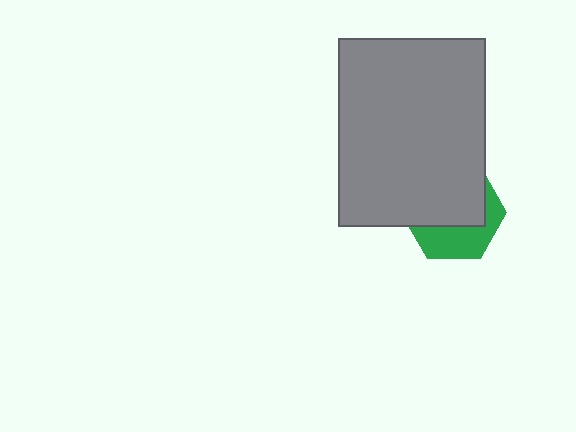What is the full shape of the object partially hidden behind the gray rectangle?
The partially hidden object is a green hexagon.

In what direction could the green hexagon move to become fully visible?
The green hexagon could move down. That would shift it out from behind the gray rectangle entirely.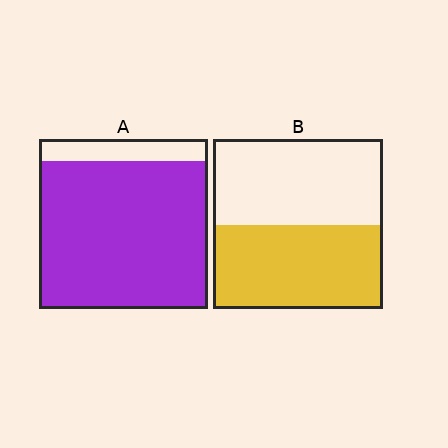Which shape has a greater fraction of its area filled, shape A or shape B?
Shape A.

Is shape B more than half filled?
Roughly half.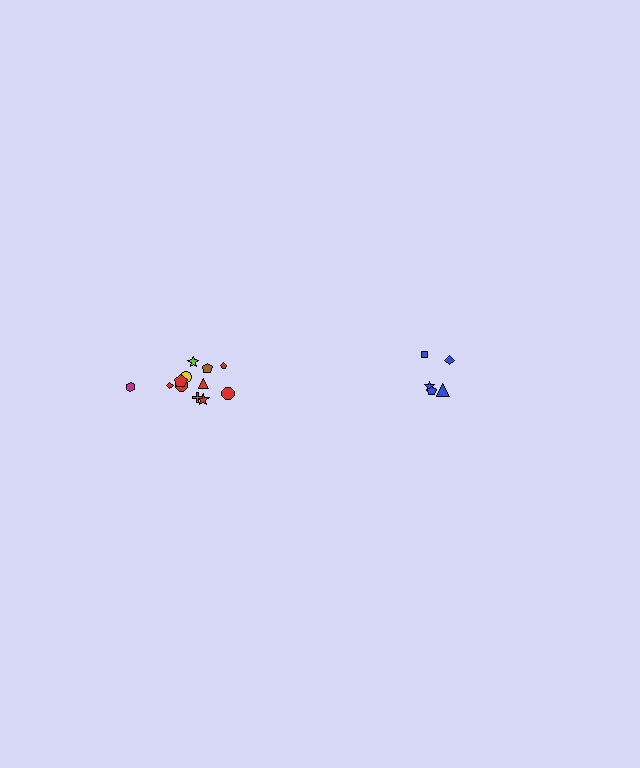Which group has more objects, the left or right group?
The left group.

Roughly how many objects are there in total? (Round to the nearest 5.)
Roughly 15 objects in total.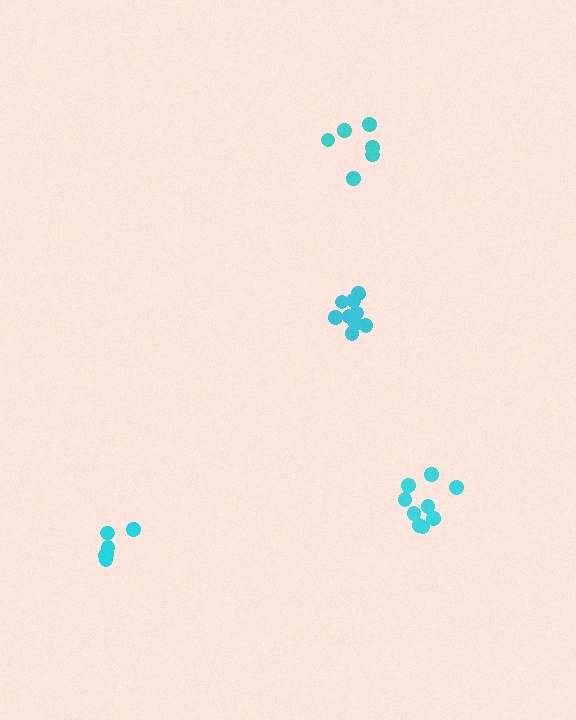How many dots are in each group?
Group 1: 9 dots, Group 2: 9 dots, Group 3: 6 dots, Group 4: 6 dots (30 total).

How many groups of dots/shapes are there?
There are 4 groups.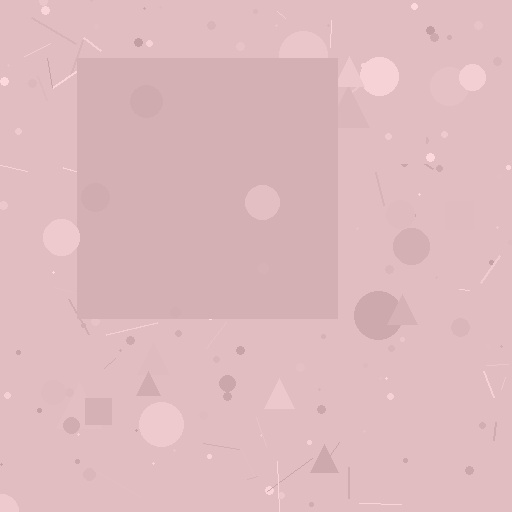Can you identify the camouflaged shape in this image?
The camouflaged shape is a square.